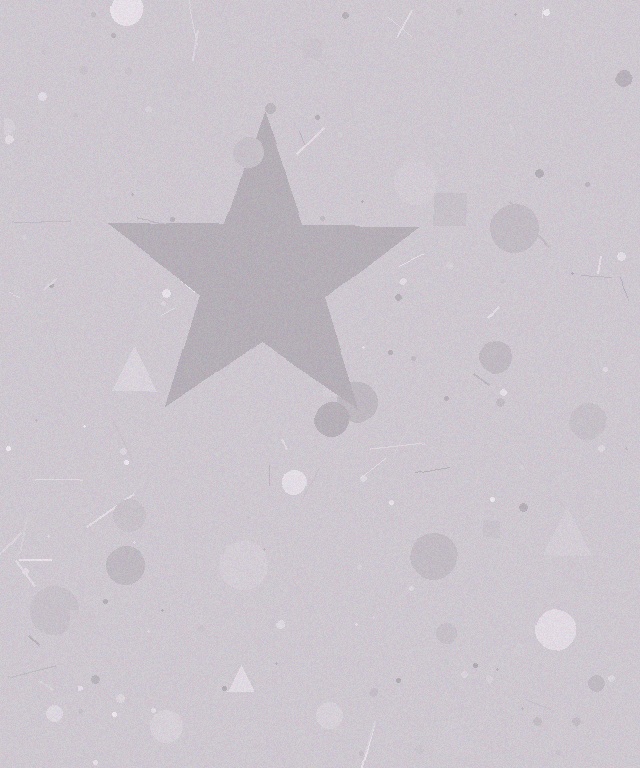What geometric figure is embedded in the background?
A star is embedded in the background.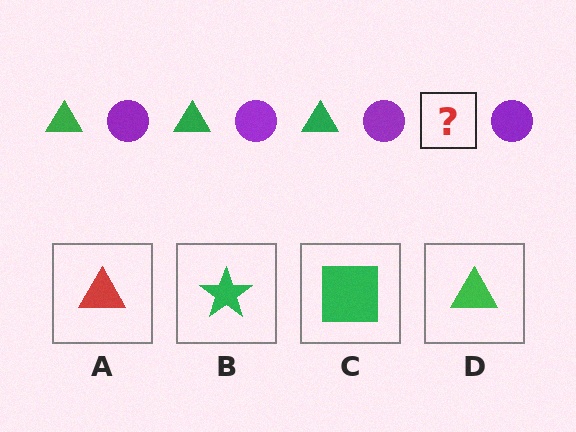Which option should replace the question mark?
Option D.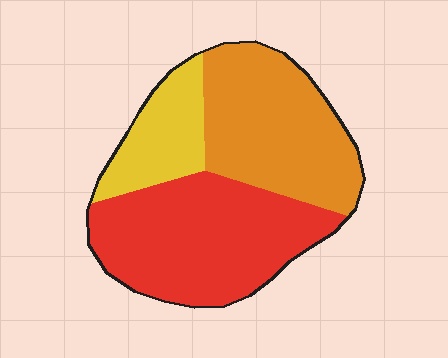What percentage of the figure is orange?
Orange covers roughly 40% of the figure.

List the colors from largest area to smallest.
From largest to smallest: red, orange, yellow.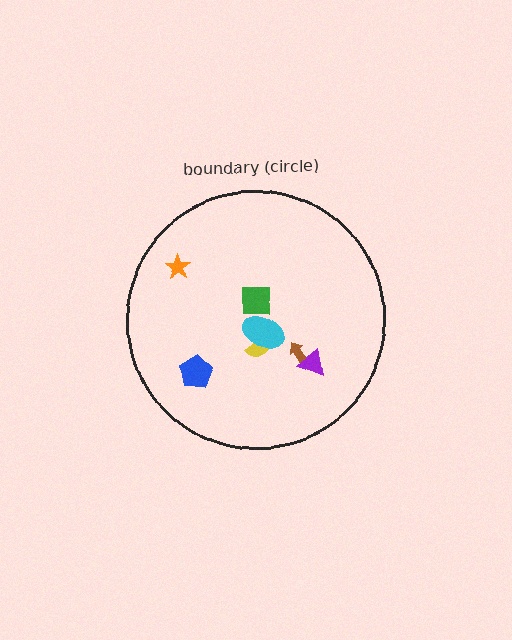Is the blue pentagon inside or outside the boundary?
Inside.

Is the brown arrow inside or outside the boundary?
Inside.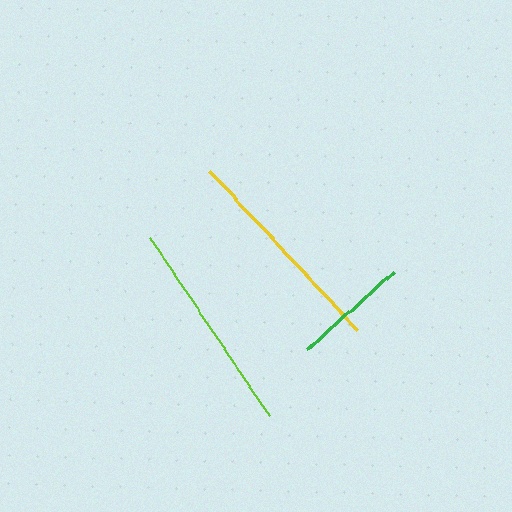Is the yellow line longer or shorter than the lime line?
The yellow line is longer than the lime line.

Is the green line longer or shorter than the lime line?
The lime line is longer than the green line.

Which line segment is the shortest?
The green line is the shortest at approximately 117 pixels.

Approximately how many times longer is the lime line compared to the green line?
The lime line is approximately 1.8 times the length of the green line.